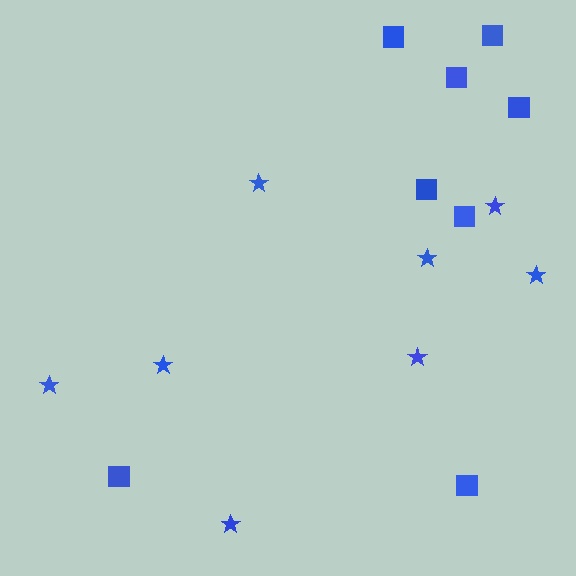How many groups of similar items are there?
There are 2 groups: one group of squares (8) and one group of stars (8).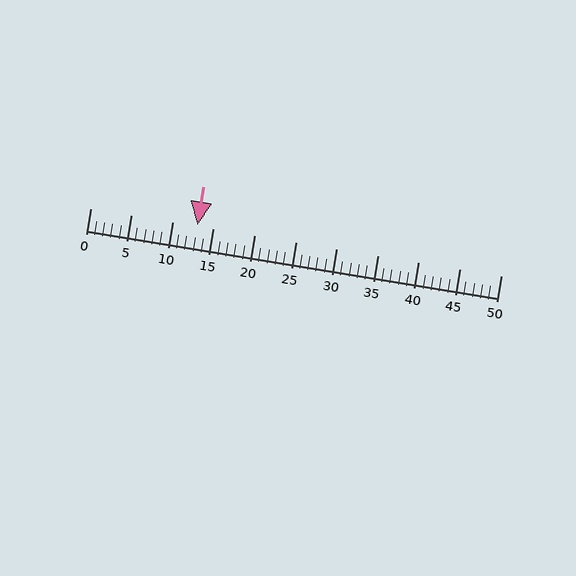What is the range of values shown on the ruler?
The ruler shows values from 0 to 50.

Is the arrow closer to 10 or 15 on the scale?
The arrow is closer to 15.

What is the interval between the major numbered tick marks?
The major tick marks are spaced 5 units apart.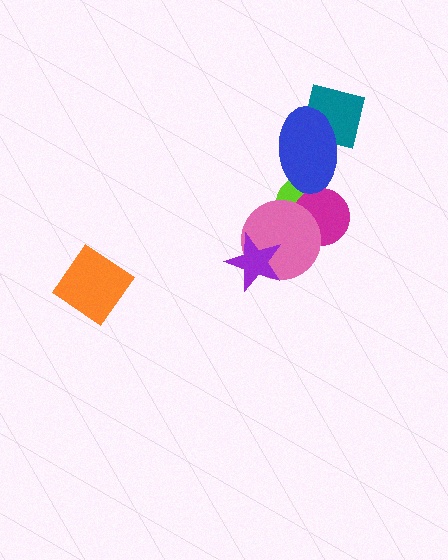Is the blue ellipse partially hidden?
No, no other shape covers it.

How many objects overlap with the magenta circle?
2 objects overlap with the magenta circle.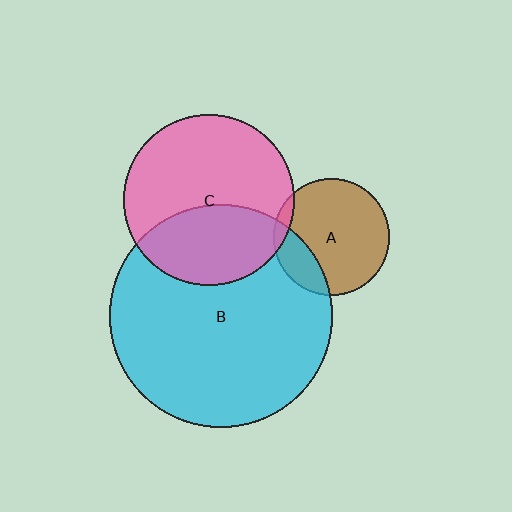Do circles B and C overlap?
Yes.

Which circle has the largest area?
Circle B (cyan).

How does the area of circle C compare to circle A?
Approximately 2.1 times.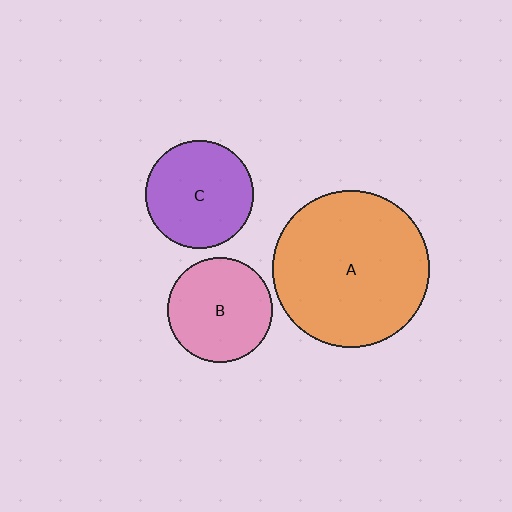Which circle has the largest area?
Circle A (orange).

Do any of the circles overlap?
No, none of the circles overlap.